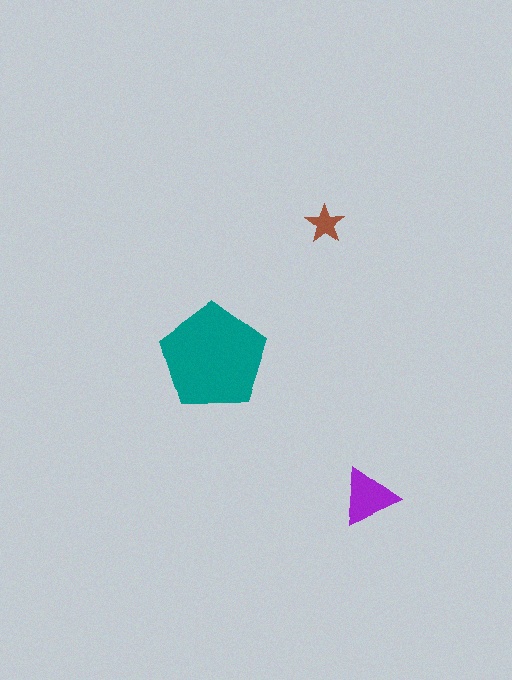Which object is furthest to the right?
The purple triangle is rightmost.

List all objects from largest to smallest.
The teal pentagon, the purple triangle, the brown star.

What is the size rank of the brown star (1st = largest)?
3rd.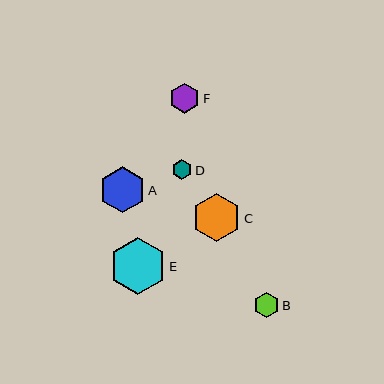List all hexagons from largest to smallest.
From largest to smallest: E, C, A, F, B, D.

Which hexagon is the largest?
Hexagon E is the largest with a size of approximately 56 pixels.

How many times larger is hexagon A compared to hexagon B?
Hexagon A is approximately 1.8 times the size of hexagon B.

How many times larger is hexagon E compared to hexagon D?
Hexagon E is approximately 2.8 times the size of hexagon D.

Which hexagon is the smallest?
Hexagon D is the smallest with a size of approximately 20 pixels.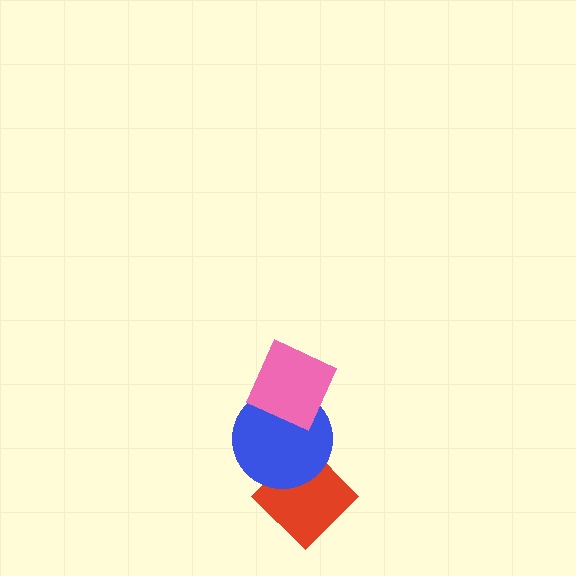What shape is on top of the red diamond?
The blue circle is on top of the red diamond.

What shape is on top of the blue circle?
The pink diamond is on top of the blue circle.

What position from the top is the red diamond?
The red diamond is 3rd from the top.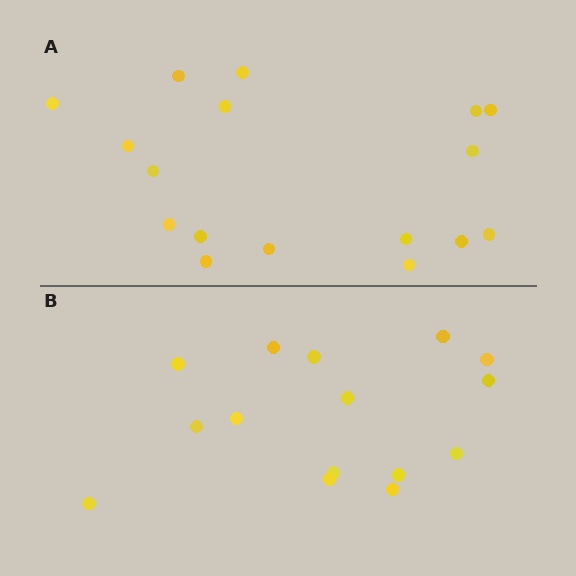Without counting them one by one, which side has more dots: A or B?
Region A (the top region) has more dots.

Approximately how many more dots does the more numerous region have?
Region A has just a few more — roughly 2 or 3 more dots than region B.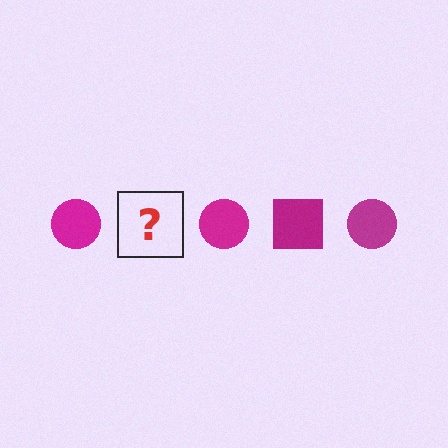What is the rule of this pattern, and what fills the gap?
The rule is that the pattern cycles through circle, square shapes in magenta. The gap should be filled with a magenta square.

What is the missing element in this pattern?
The missing element is a magenta square.